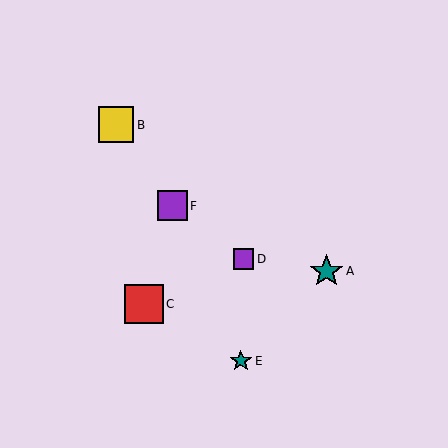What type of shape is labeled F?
Shape F is a purple square.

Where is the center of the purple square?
The center of the purple square is at (173, 206).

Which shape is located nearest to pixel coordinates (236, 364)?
The teal star (labeled E) at (241, 361) is nearest to that location.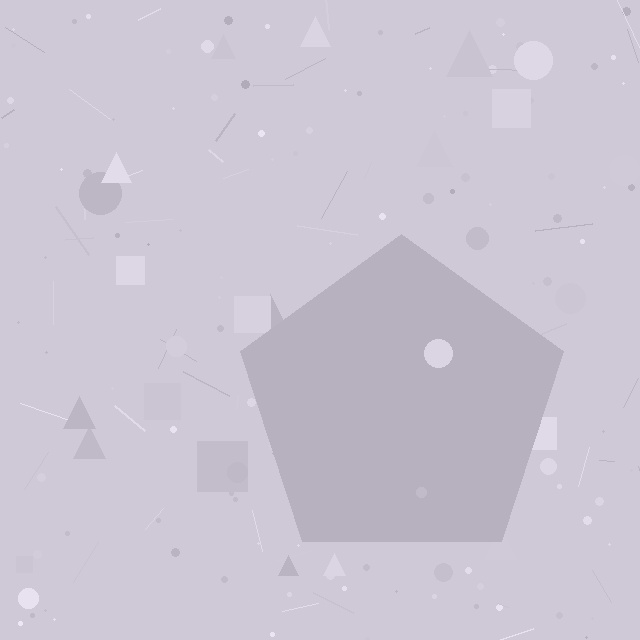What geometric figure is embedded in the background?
A pentagon is embedded in the background.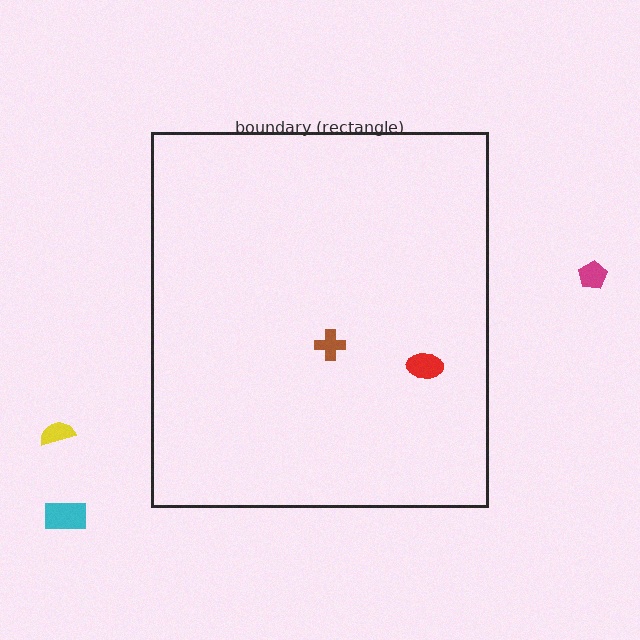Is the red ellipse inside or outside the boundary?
Inside.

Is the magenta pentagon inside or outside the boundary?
Outside.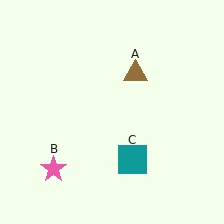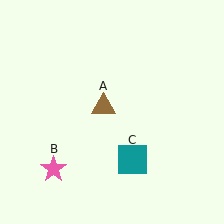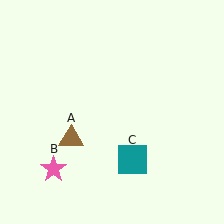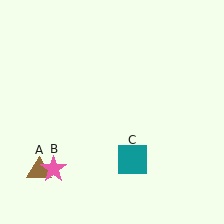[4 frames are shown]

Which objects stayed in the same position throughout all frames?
Pink star (object B) and teal square (object C) remained stationary.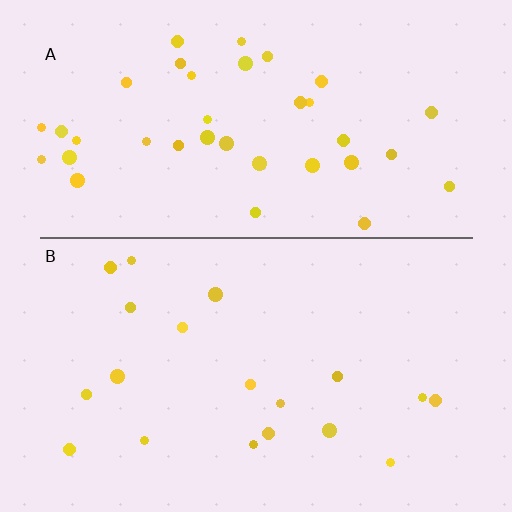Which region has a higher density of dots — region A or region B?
A (the top).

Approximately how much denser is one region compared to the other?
Approximately 2.0× — region A over region B.